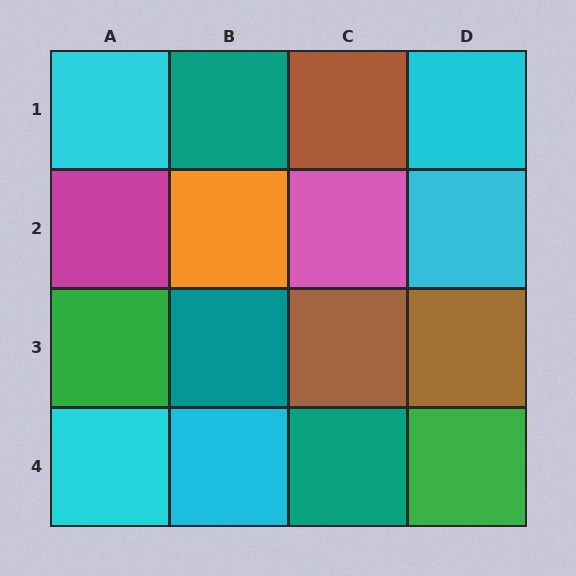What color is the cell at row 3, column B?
Teal.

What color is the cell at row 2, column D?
Cyan.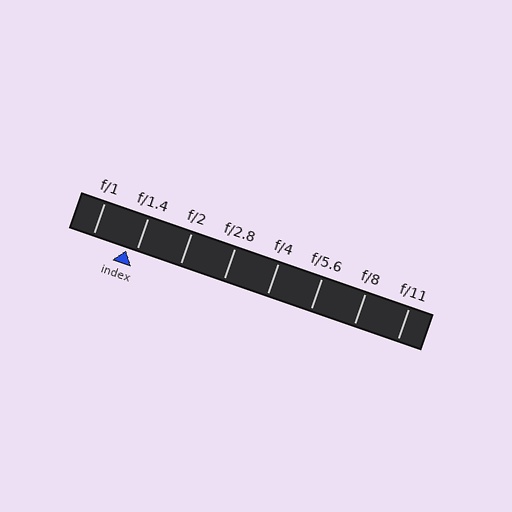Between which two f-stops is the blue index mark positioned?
The index mark is between f/1 and f/1.4.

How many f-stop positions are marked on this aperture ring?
There are 8 f-stop positions marked.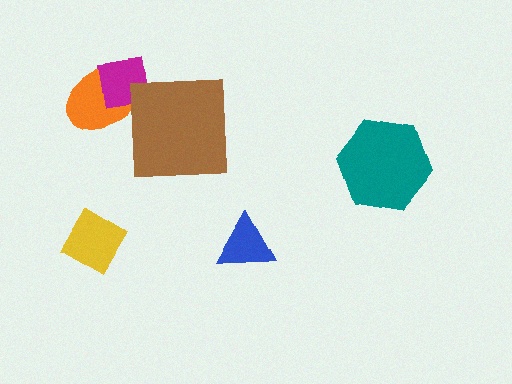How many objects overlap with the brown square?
0 objects overlap with the brown square.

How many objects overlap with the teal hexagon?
0 objects overlap with the teal hexagon.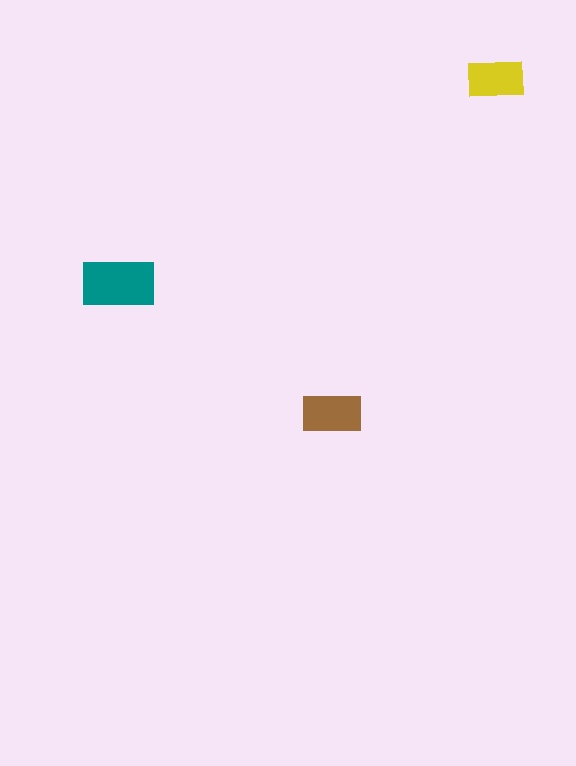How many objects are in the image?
There are 3 objects in the image.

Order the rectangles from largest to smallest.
the teal one, the brown one, the yellow one.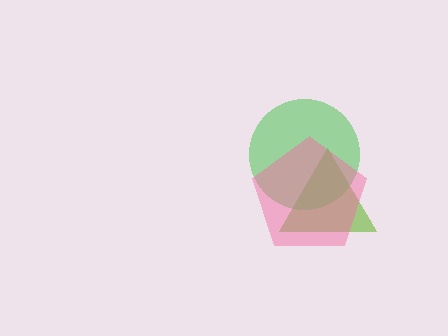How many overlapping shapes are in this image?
There are 3 overlapping shapes in the image.